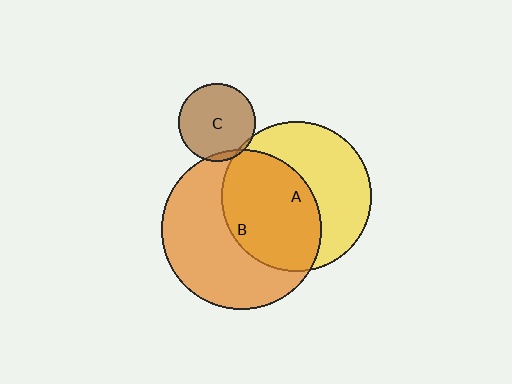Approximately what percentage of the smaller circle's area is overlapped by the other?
Approximately 5%.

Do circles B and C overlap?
Yes.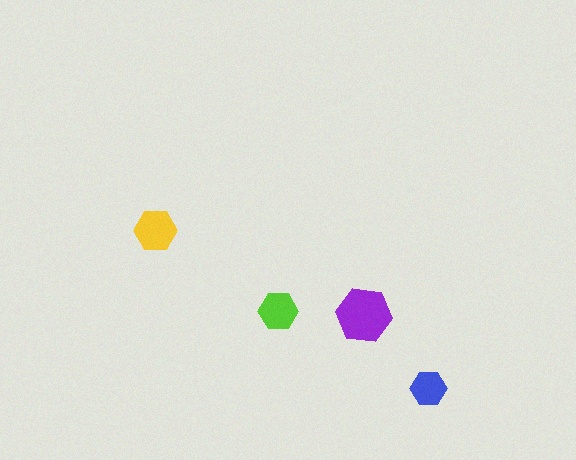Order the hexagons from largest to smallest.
the purple one, the yellow one, the lime one, the blue one.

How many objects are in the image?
There are 4 objects in the image.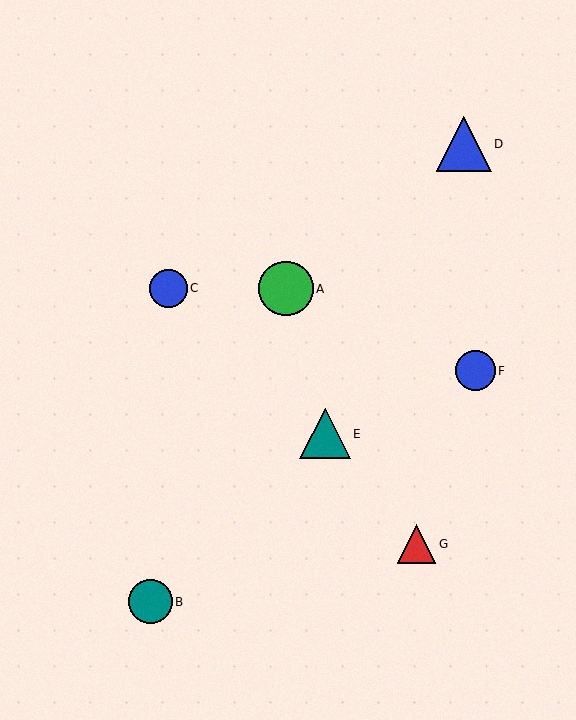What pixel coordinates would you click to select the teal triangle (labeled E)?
Click at (325, 434) to select the teal triangle E.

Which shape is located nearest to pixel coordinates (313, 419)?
The teal triangle (labeled E) at (325, 434) is nearest to that location.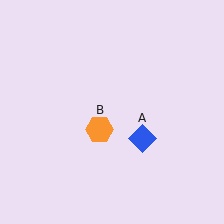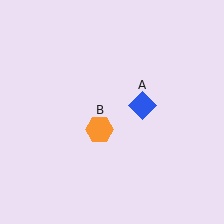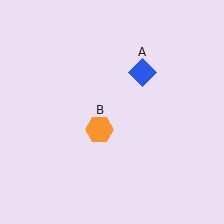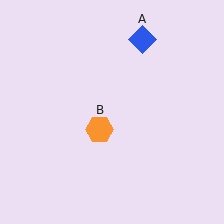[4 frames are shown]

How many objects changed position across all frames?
1 object changed position: blue diamond (object A).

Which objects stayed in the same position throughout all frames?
Orange hexagon (object B) remained stationary.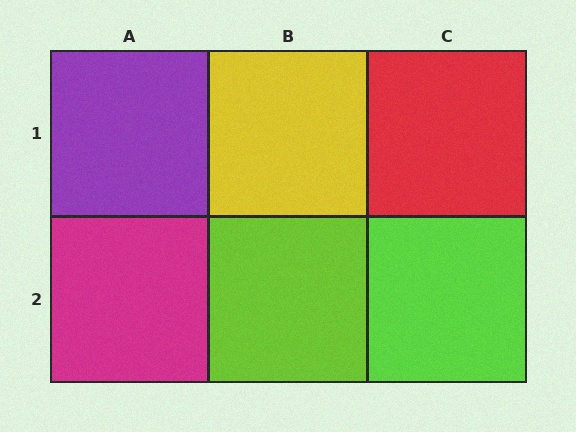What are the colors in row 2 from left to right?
Magenta, lime, lime.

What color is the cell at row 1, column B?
Yellow.